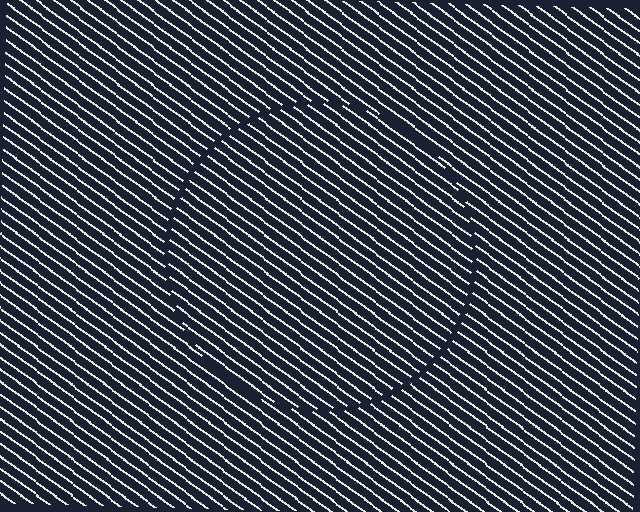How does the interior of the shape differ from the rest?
The interior of the shape contains the same grating, shifted by half a period — the contour is defined by the phase discontinuity where line-ends from the inner and outer gratings abut.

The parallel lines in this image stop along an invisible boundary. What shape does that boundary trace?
An illusory circle. The interior of the shape contains the same grating, shifted by half a period — the contour is defined by the phase discontinuity where line-ends from the inner and outer gratings abut.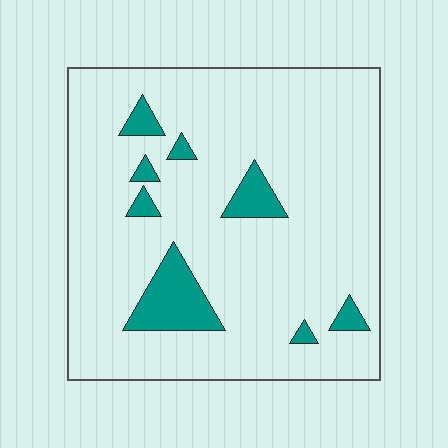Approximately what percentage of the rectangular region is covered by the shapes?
Approximately 10%.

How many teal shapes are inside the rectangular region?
8.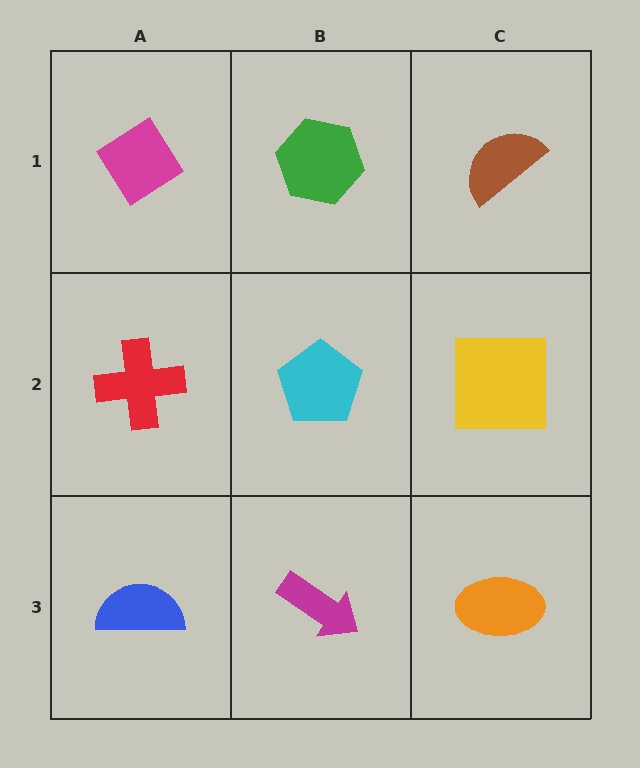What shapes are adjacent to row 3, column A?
A red cross (row 2, column A), a magenta arrow (row 3, column B).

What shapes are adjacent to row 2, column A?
A magenta diamond (row 1, column A), a blue semicircle (row 3, column A), a cyan pentagon (row 2, column B).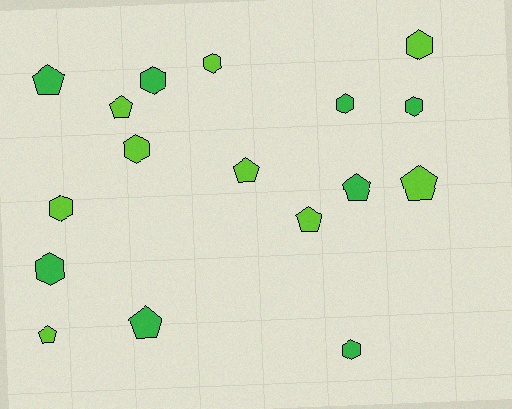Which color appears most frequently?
Lime, with 9 objects.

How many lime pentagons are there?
There are 5 lime pentagons.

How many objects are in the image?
There are 17 objects.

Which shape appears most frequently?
Hexagon, with 9 objects.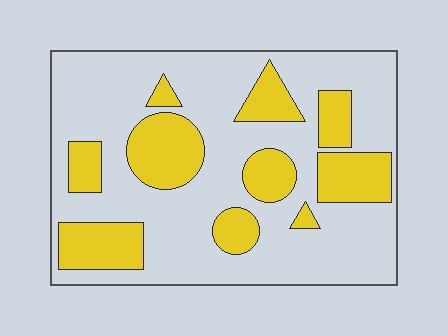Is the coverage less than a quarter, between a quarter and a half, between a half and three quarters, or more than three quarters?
Between a quarter and a half.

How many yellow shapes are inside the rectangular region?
10.